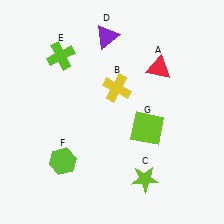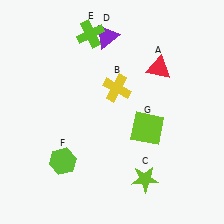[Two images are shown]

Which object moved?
The lime cross (E) moved right.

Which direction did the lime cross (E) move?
The lime cross (E) moved right.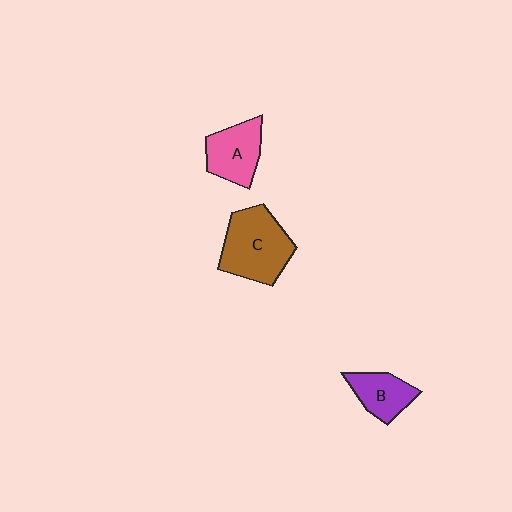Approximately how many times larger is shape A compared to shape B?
Approximately 1.2 times.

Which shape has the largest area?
Shape C (brown).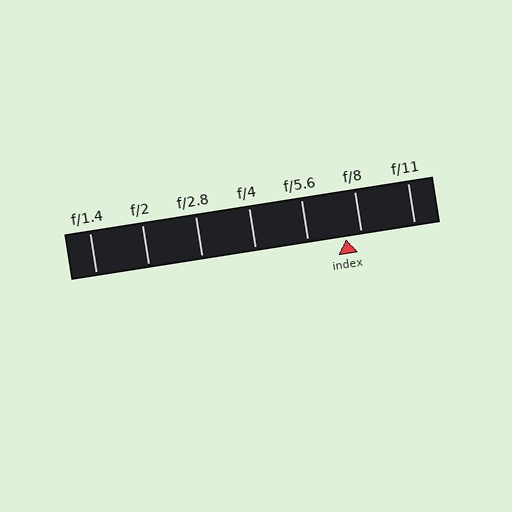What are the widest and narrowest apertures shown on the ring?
The widest aperture shown is f/1.4 and the narrowest is f/11.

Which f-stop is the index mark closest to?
The index mark is closest to f/8.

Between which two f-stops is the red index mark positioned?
The index mark is between f/5.6 and f/8.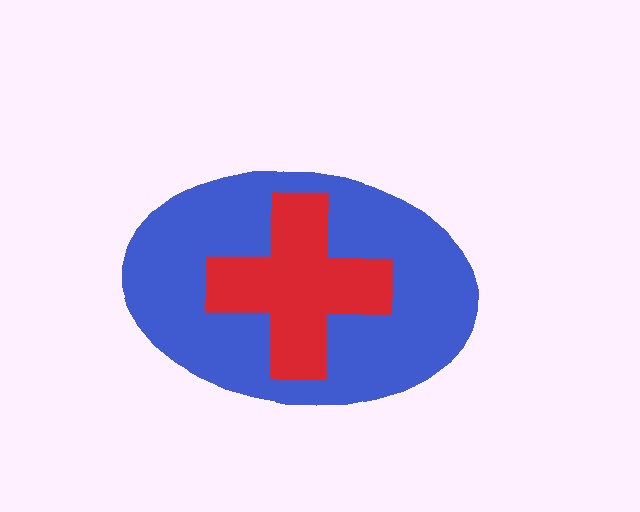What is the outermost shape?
The blue ellipse.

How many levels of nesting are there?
2.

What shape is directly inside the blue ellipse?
The red cross.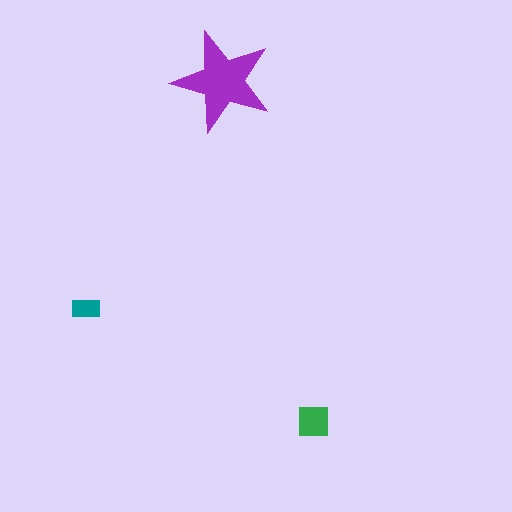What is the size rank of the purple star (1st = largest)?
1st.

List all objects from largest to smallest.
The purple star, the green square, the teal rectangle.